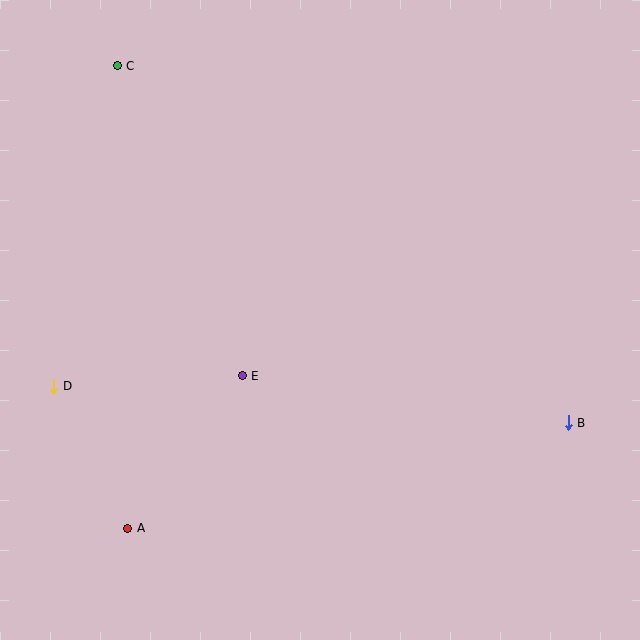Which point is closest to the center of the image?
Point E at (242, 376) is closest to the center.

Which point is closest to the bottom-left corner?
Point A is closest to the bottom-left corner.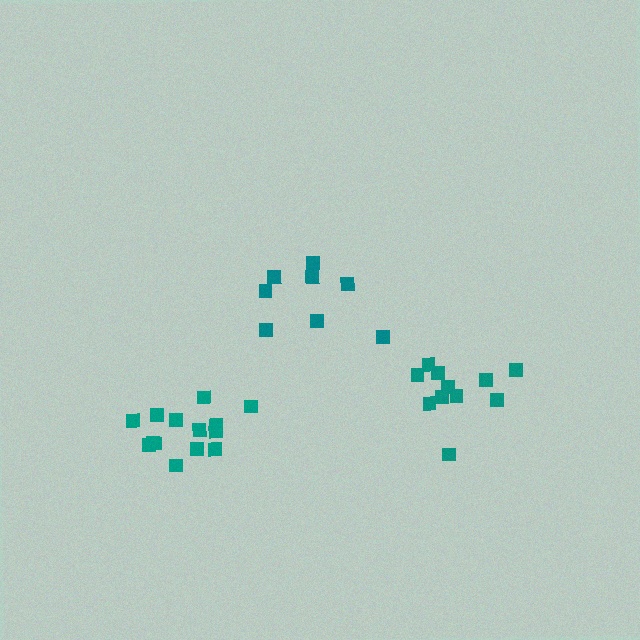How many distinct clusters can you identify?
There are 3 distinct clusters.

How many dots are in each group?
Group 1: 8 dots, Group 2: 11 dots, Group 3: 14 dots (33 total).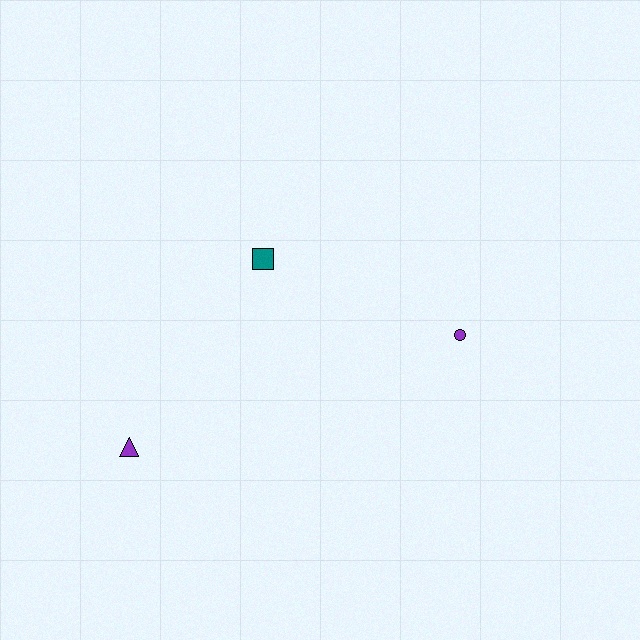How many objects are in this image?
There are 3 objects.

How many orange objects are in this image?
There are no orange objects.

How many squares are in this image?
There is 1 square.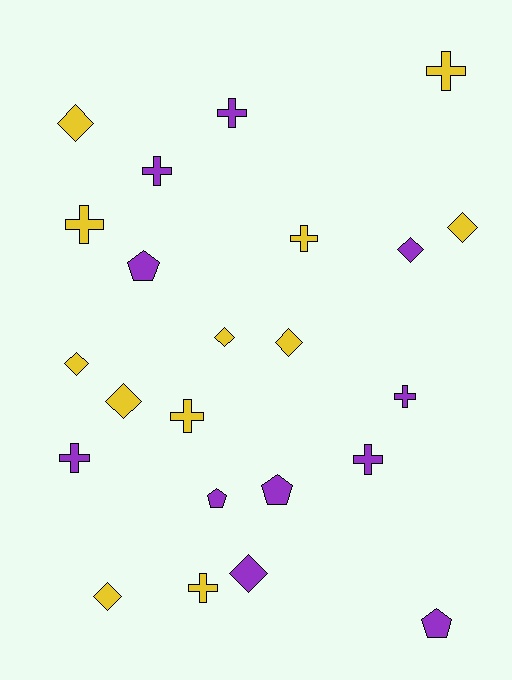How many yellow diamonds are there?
There are 7 yellow diamonds.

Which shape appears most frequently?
Cross, with 10 objects.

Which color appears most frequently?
Yellow, with 12 objects.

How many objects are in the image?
There are 23 objects.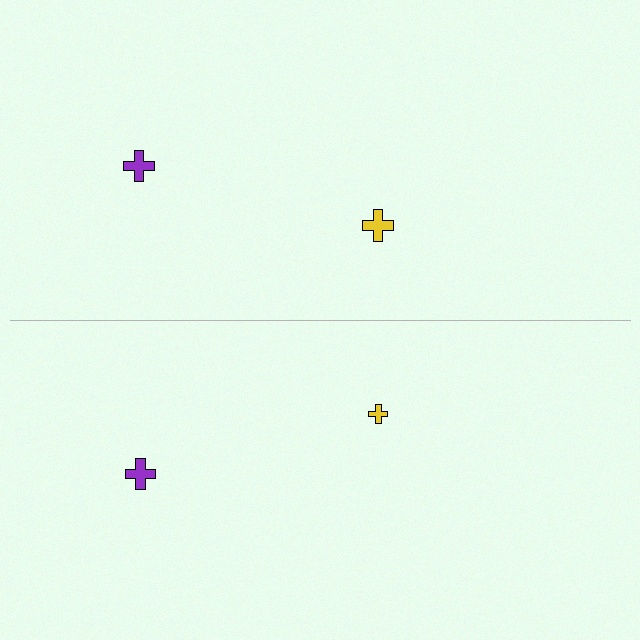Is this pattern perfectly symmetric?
No, the pattern is not perfectly symmetric. The yellow cross on the bottom side has a different size than its mirror counterpart.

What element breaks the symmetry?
The yellow cross on the bottom side has a different size than its mirror counterpart.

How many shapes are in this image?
There are 4 shapes in this image.